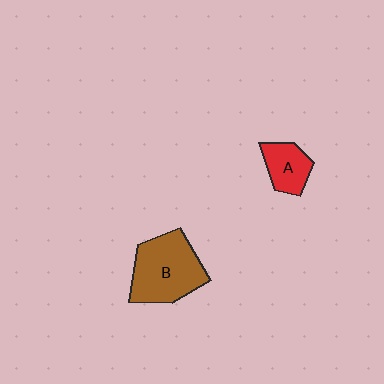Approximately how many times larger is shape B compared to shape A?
Approximately 2.1 times.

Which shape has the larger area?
Shape B (brown).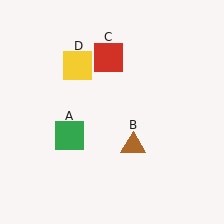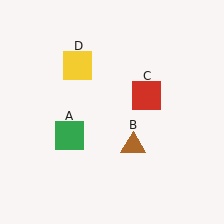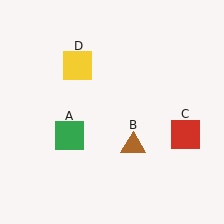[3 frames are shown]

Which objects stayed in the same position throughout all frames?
Green square (object A) and brown triangle (object B) and yellow square (object D) remained stationary.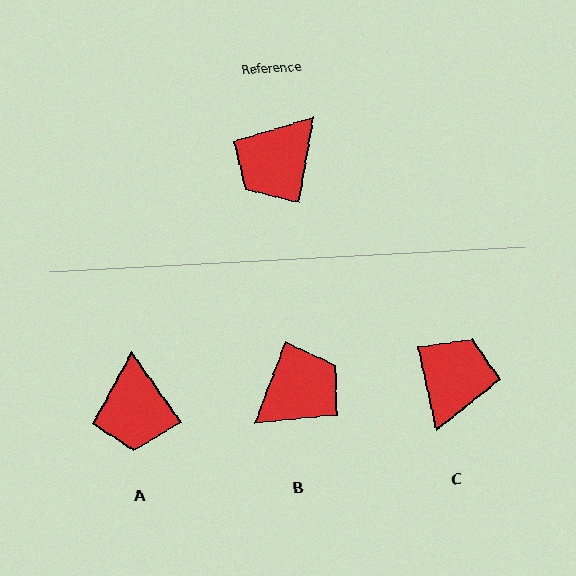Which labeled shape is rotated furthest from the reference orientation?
B, about 169 degrees away.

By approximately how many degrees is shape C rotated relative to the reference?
Approximately 158 degrees clockwise.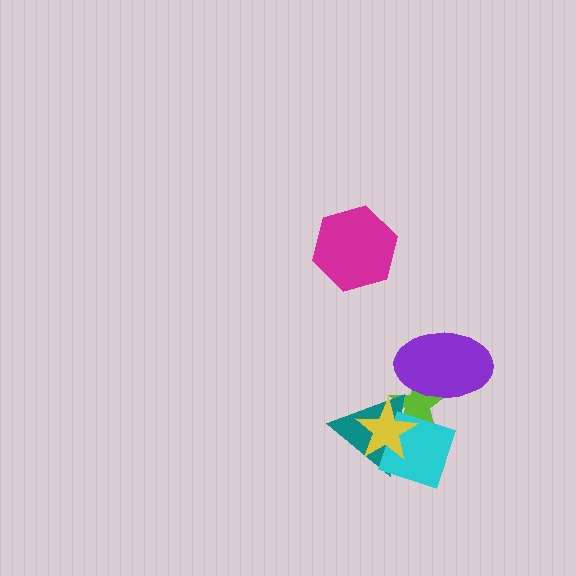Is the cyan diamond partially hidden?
Yes, it is partially covered by another shape.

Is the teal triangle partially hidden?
Yes, it is partially covered by another shape.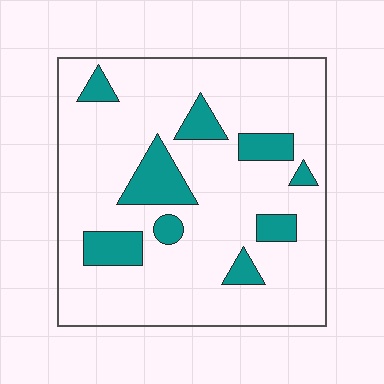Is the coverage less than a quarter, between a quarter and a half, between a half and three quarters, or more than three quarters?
Less than a quarter.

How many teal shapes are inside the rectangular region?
9.